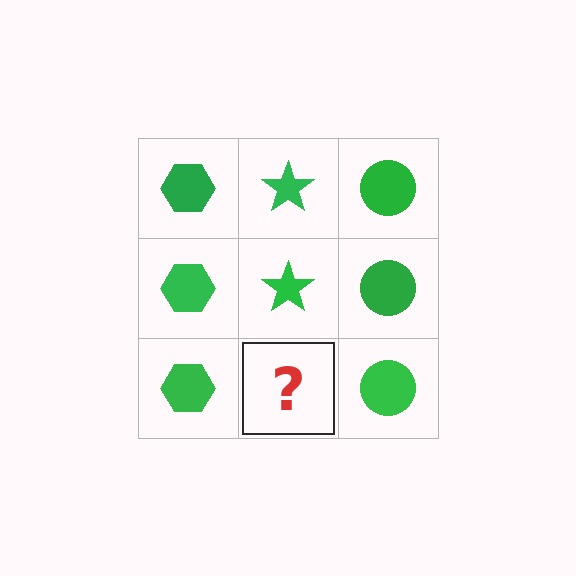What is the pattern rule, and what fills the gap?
The rule is that each column has a consistent shape. The gap should be filled with a green star.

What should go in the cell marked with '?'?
The missing cell should contain a green star.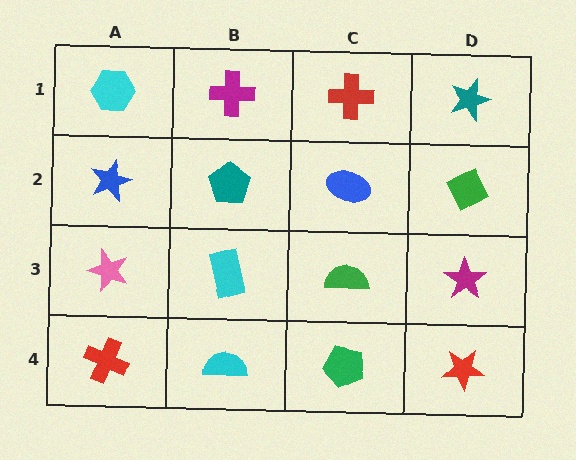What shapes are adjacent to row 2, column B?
A magenta cross (row 1, column B), a cyan rectangle (row 3, column B), a blue star (row 2, column A), a blue ellipse (row 2, column C).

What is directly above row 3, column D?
A green diamond.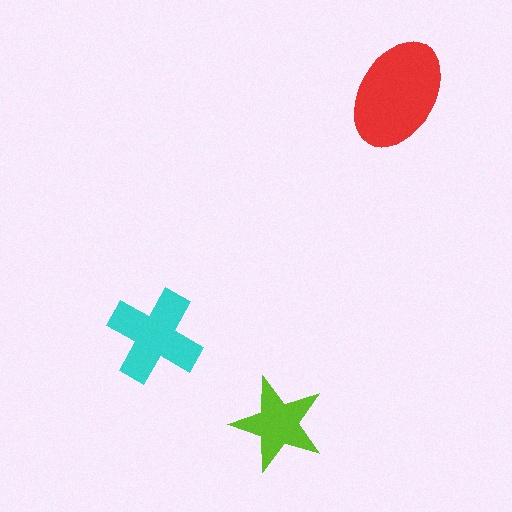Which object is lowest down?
The lime star is bottommost.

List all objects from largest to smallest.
The red ellipse, the cyan cross, the lime star.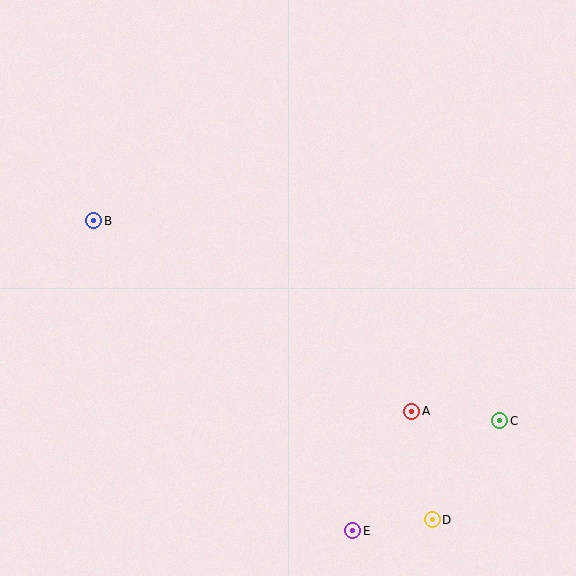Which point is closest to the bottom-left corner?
Point E is closest to the bottom-left corner.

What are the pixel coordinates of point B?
Point B is at (94, 221).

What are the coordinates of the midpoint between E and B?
The midpoint between E and B is at (223, 376).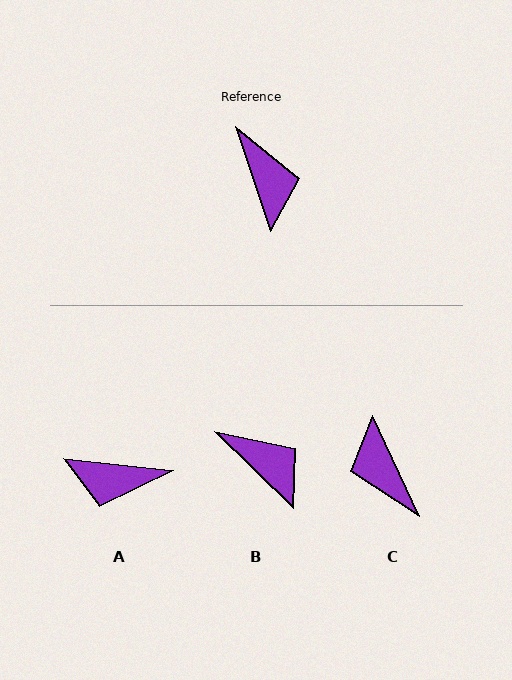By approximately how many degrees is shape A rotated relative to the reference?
Approximately 115 degrees clockwise.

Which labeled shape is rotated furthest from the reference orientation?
C, about 174 degrees away.